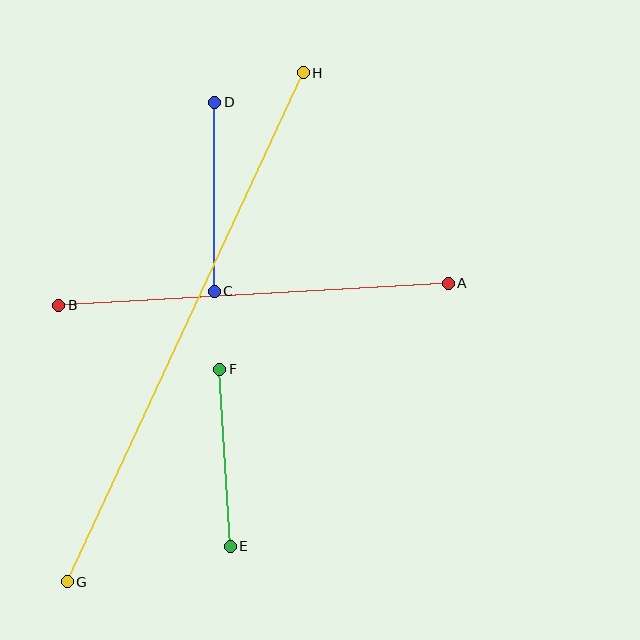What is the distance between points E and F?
The distance is approximately 177 pixels.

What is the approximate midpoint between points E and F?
The midpoint is at approximately (225, 458) pixels.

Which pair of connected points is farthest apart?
Points G and H are farthest apart.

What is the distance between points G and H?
The distance is approximately 561 pixels.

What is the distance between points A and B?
The distance is approximately 390 pixels.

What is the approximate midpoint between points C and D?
The midpoint is at approximately (214, 197) pixels.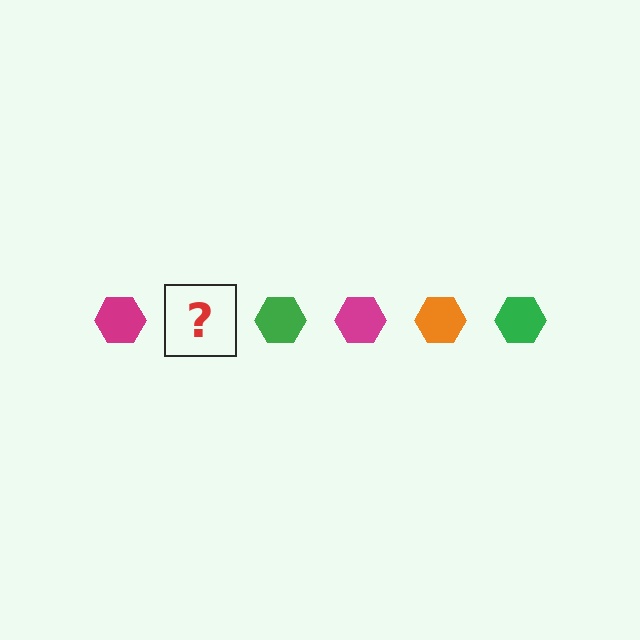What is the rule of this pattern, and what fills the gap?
The rule is that the pattern cycles through magenta, orange, green hexagons. The gap should be filled with an orange hexagon.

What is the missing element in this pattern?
The missing element is an orange hexagon.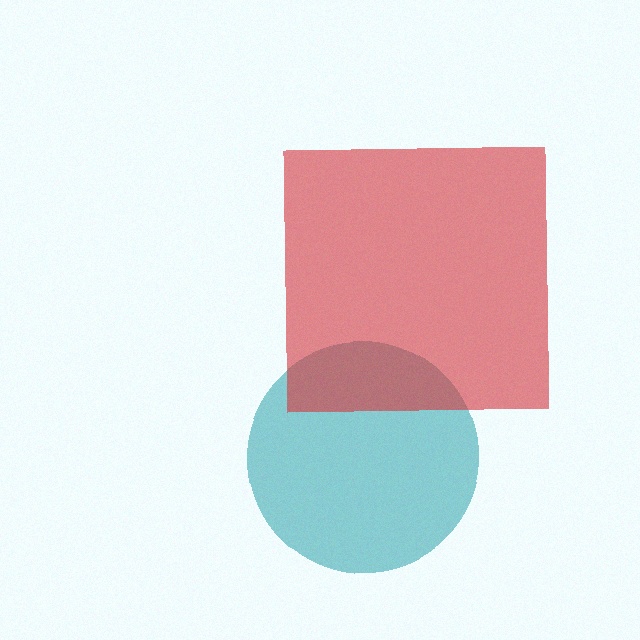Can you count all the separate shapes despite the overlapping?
Yes, there are 2 separate shapes.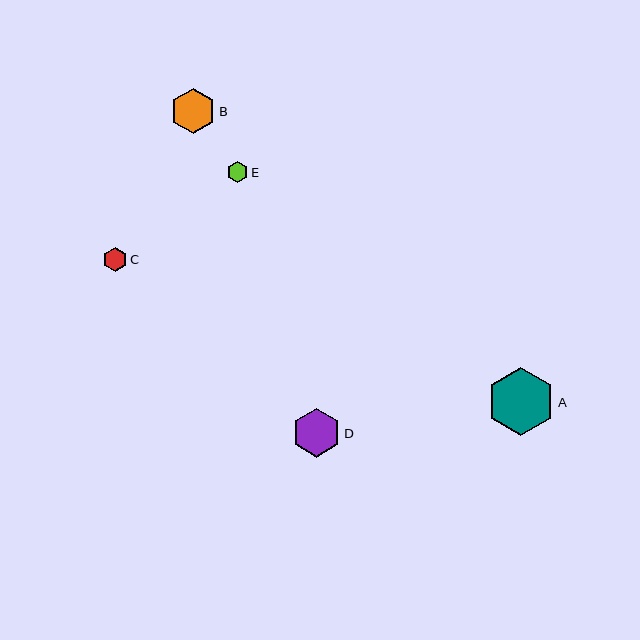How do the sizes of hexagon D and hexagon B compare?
Hexagon D and hexagon B are approximately the same size.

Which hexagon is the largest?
Hexagon A is the largest with a size of approximately 68 pixels.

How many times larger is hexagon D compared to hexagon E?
Hexagon D is approximately 2.3 times the size of hexagon E.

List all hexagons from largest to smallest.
From largest to smallest: A, D, B, C, E.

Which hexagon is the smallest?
Hexagon E is the smallest with a size of approximately 21 pixels.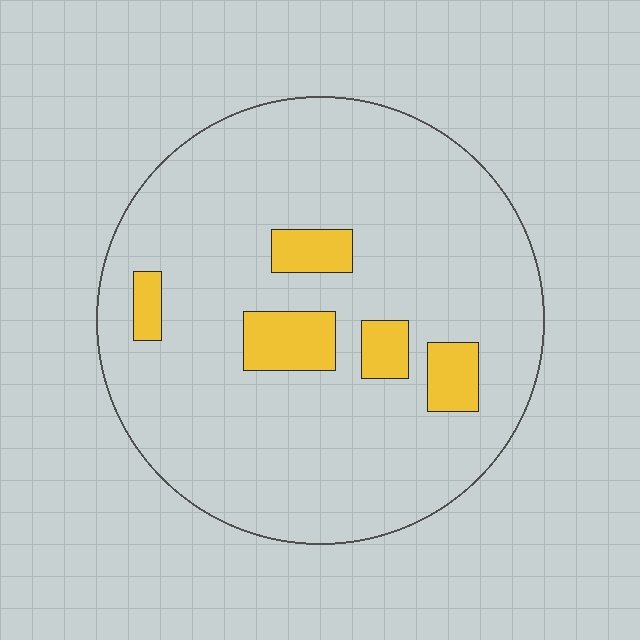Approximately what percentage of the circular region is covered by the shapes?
Approximately 10%.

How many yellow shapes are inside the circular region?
5.